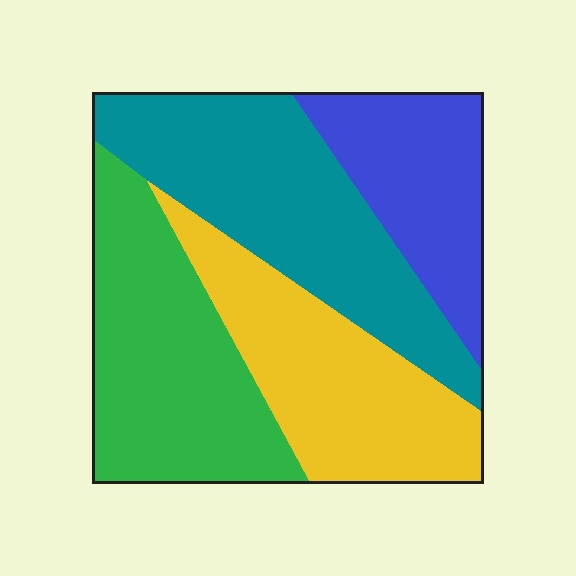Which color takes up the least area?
Blue, at roughly 20%.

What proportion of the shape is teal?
Teal takes up about one third (1/3) of the shape.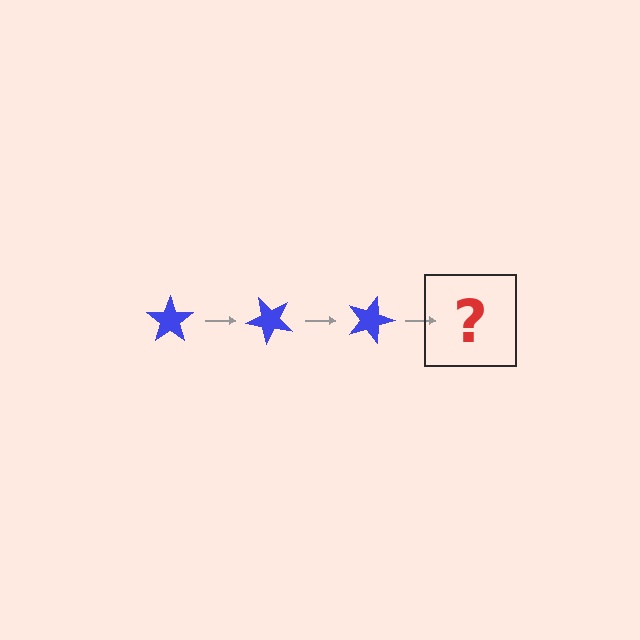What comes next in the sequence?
The next element should be a blue star rotated 135 degrees.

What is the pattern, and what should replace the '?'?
The pattern is that the star rotates 45 degrees each step. The '?' should be a blue star rotated 135 degrees.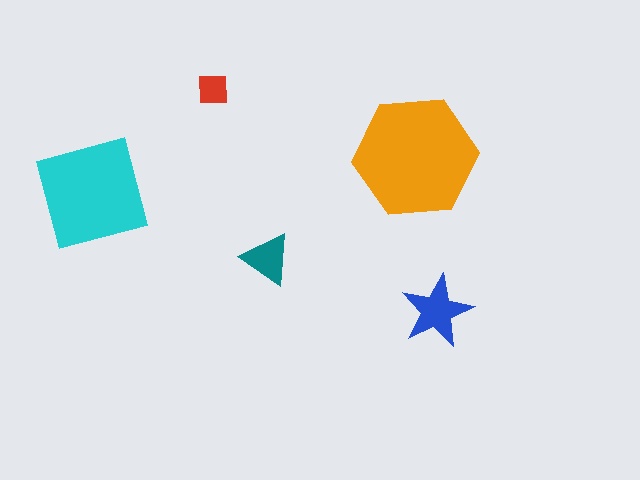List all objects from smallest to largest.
The red square, the teal triangle, the blue star, the cyan square, the orange hexagon.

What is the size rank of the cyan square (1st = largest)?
2nd.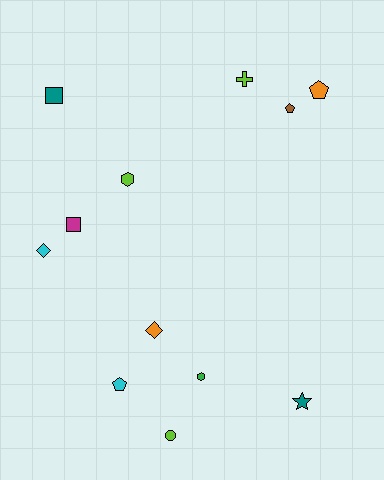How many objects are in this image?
There are 12 objects.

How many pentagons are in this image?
There are 3 pentagons.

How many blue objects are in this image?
There are no blue objects.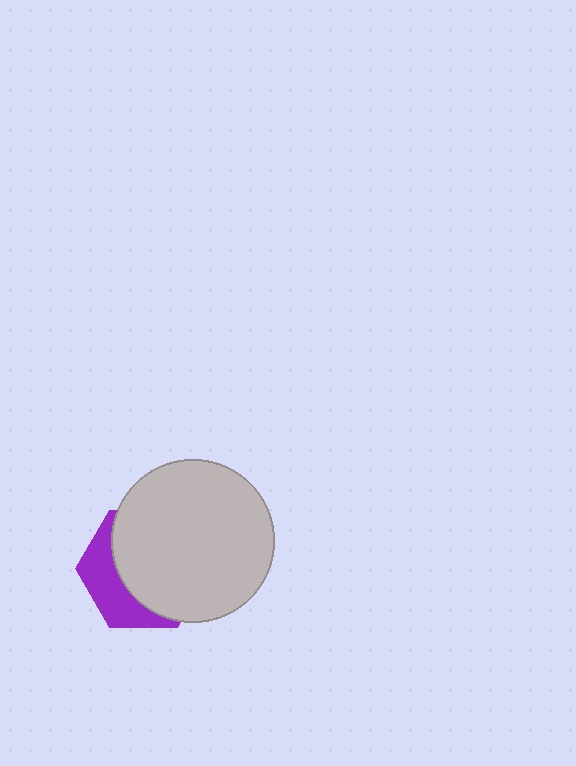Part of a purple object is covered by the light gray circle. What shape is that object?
It is a hexagon.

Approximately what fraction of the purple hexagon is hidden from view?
Roughly 66% of the purple hexagon is hidden behind the light gray circle.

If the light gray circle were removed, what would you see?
You would see the complete purple hexagon.